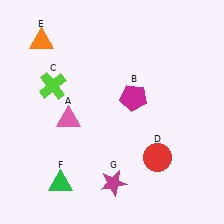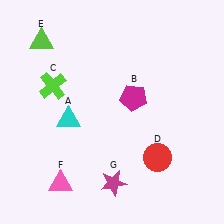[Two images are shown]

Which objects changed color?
A changed from pink to cyan. E changed from orange to lime. F changed from green to pink.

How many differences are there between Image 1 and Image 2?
There are 3 differences between the two images.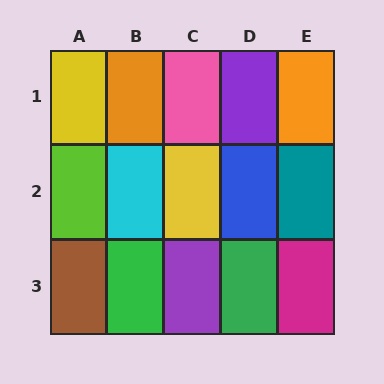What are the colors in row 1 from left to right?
Yellow, orange, pink, purple, orange.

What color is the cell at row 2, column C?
Yellow.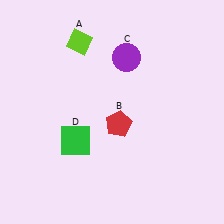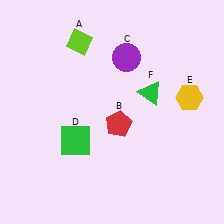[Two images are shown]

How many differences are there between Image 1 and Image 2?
There are 2 differences between the two images.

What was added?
A yellow hexagon (E), a green triangle (F) were added in Image 2.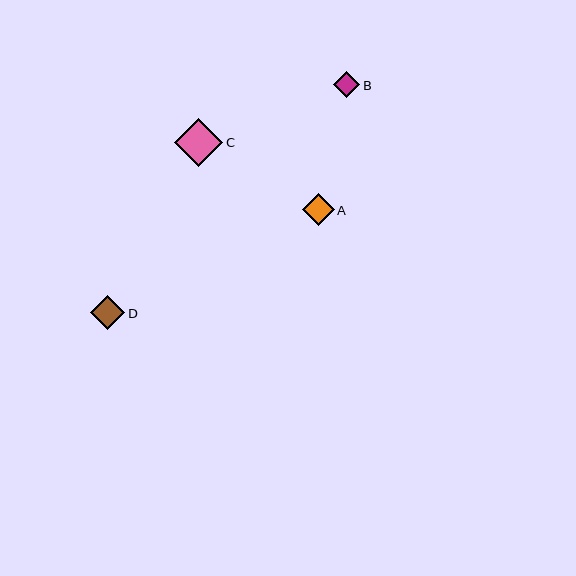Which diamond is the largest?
Diamond C is the largest with a size of approximately 48 pixels.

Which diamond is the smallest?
Diamond B is the smallest with a size of approximately 26 pixels.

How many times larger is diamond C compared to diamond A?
Diamond C is approximately 1.5 times the size of diamond A.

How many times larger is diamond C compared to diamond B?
Diamond C is approximately 1.8 times the size of diamond B.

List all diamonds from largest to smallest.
From largest to smallest: C, D, A, B.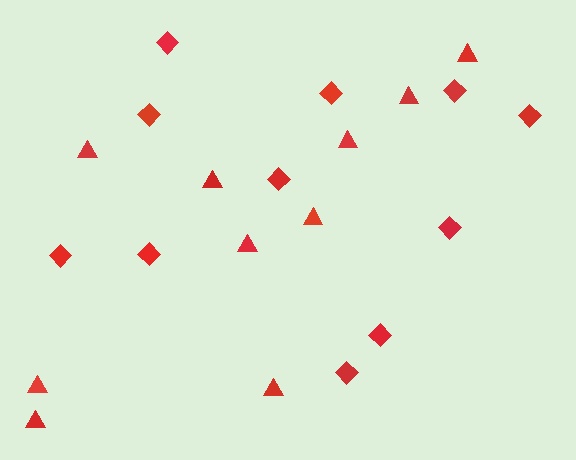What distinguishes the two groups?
There are 2 groups: one group of triangles (10) and one group of diamonds (11).